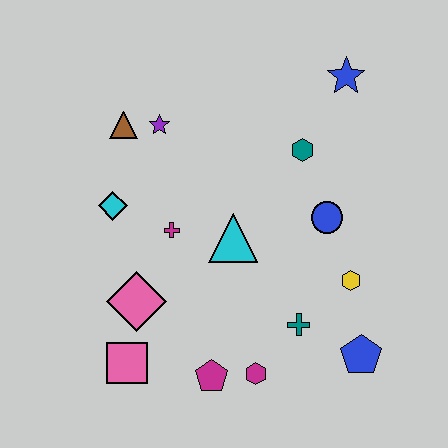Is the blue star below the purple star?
No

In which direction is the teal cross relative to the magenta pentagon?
The teal cross is to the right of the magenta pentagon.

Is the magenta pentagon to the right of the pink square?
Yes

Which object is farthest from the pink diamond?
The blue star is farthest from the pink diamond.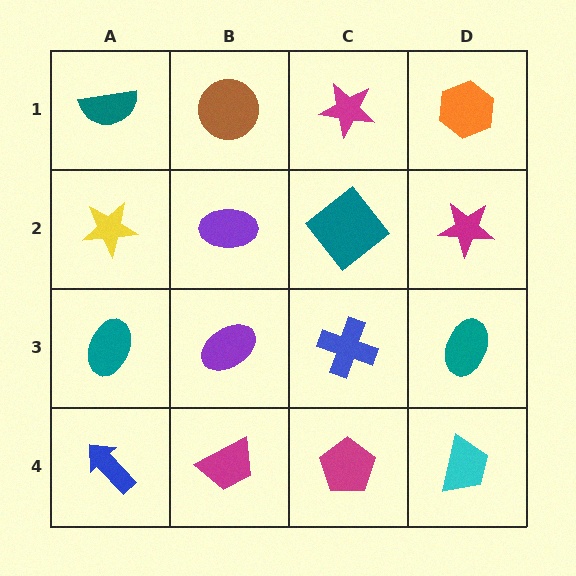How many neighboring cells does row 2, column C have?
4.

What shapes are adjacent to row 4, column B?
A purple ellipse (row 3, column B), a blue arrow (row 4, column A), a magenta pentagon (row 4, column C).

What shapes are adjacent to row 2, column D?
An orange hexagon (row 1, column D), a teal ellipse (row 3, column D), a teal diamond (row 2, column C).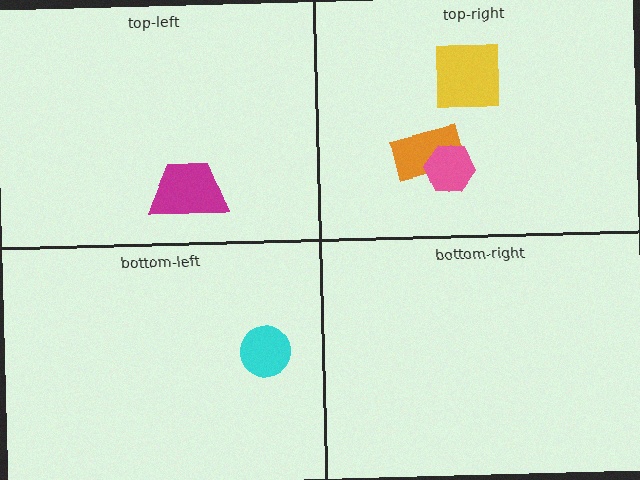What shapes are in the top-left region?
The magenta trapezoid.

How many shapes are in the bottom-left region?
1.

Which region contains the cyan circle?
The bottom-left region.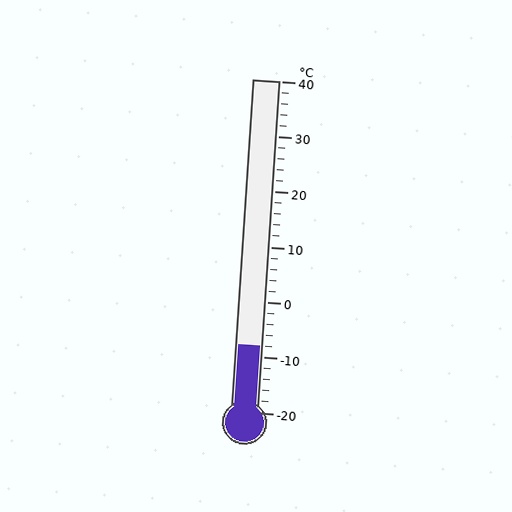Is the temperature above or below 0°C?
The temperature is below 0°C.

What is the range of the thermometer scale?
The thermometer scale ranges from -20°C to 40°C.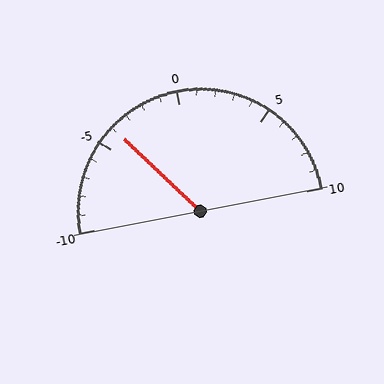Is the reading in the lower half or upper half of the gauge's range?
The reading is in the lower half of the range (-10 to 10).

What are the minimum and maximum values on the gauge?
The gauge ranges from -10 to 10.